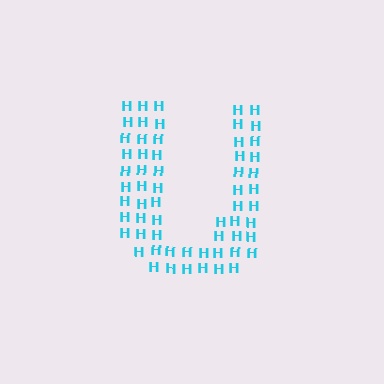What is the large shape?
The large shape is the letter U.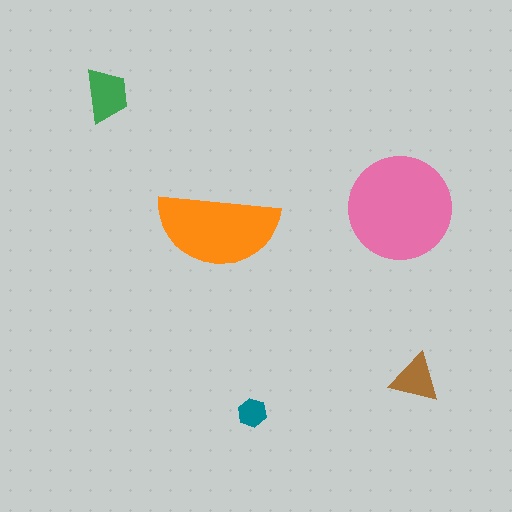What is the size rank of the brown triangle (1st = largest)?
4th.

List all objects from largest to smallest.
The pink circle, the orange semicircle, the green trapezoid, the brown triangle, the teal hexagon.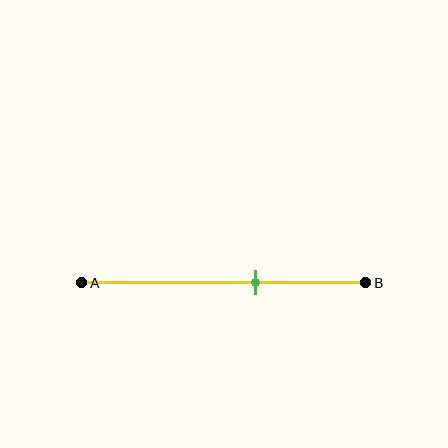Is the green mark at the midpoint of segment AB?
No, the mark is at about 60% from A, not at the 50% midpoint.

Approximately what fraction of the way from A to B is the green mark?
The green mark is approximately 60% of the way from A to B.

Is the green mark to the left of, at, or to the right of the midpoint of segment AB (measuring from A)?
The green mark is to the right of the midpoint of segment AB.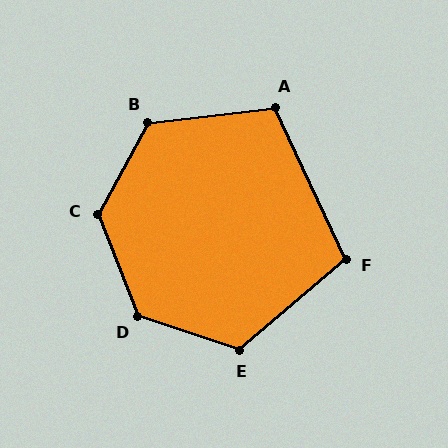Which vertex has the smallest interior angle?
F, at approximately 105 degrees.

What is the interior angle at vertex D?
Approximately 129 degrees (obtuse).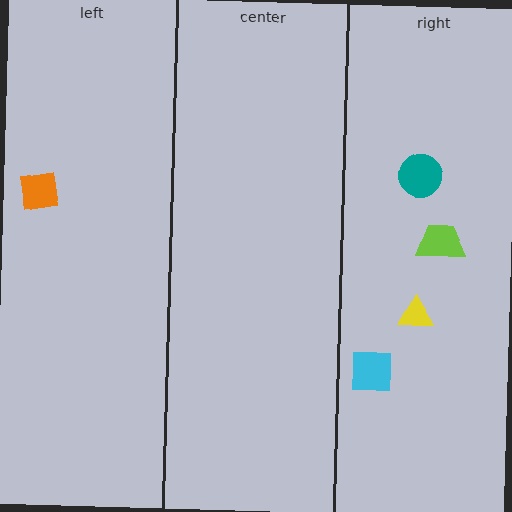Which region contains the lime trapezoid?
The right region.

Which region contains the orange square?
The left region.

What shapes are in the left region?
The orange square.